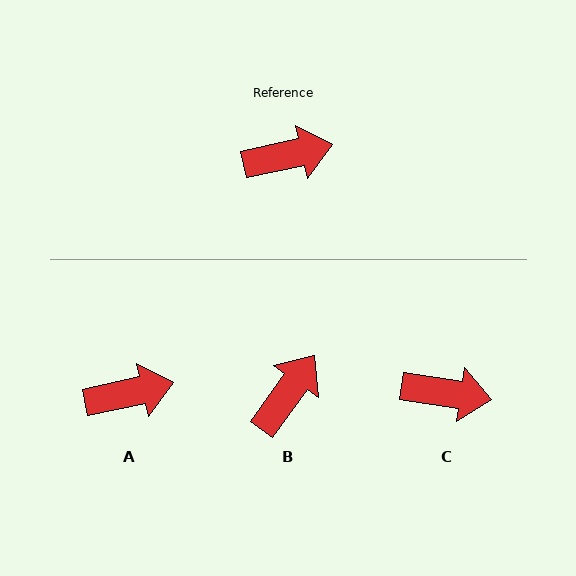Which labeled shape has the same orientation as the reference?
A.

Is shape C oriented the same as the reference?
No, it is off by about 21 degrees.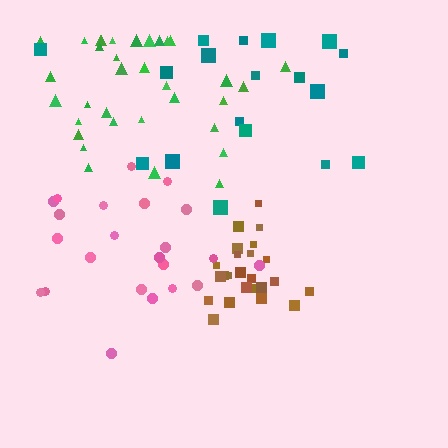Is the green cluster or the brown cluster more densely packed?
Brown.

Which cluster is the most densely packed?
Brown.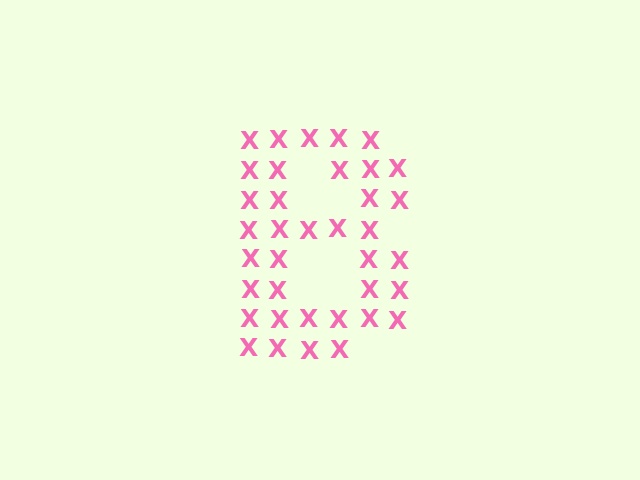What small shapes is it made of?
It is made of small letter X's.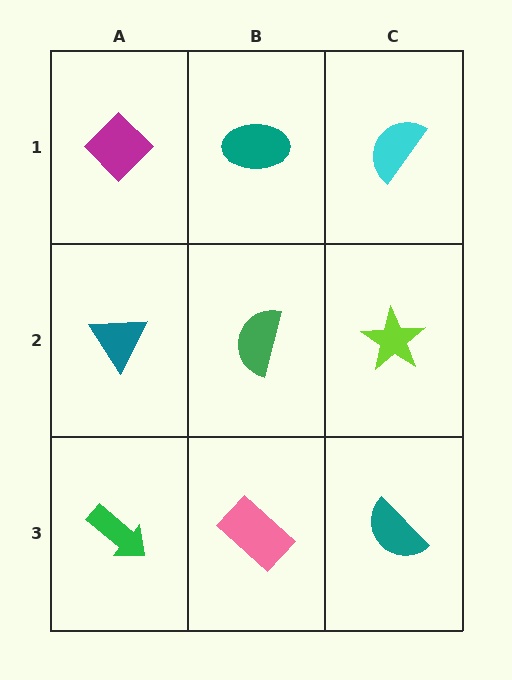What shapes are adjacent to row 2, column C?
A cyan semicircle (row 1, column C), a teal semicircle (row 3, column C), a green semicircle (row 2, column B).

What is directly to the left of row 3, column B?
A green arrow.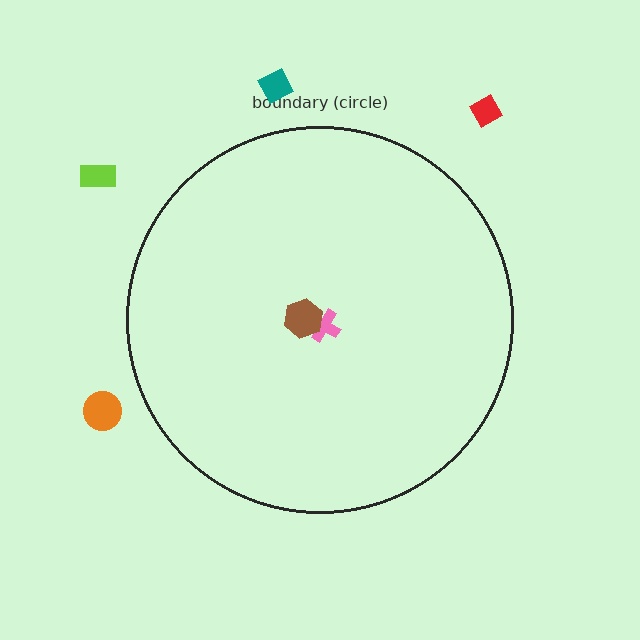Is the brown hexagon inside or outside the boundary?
Inside.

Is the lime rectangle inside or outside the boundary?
Outside.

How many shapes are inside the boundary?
2 inside, 4 outside.